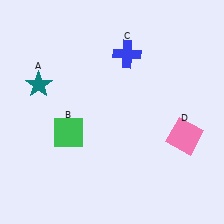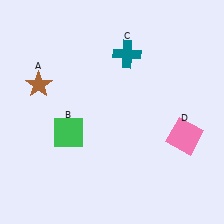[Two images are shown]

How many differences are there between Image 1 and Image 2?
There are 2 differences between the two images.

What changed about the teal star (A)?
In Image 1, A is teal. In Image 2, it changed to brown.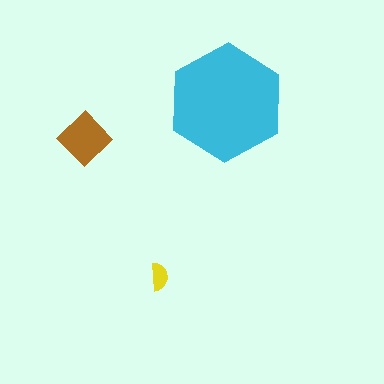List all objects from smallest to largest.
The yellow semicircle, the brown diamond, the cyan hexagon.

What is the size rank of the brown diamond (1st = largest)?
2nd.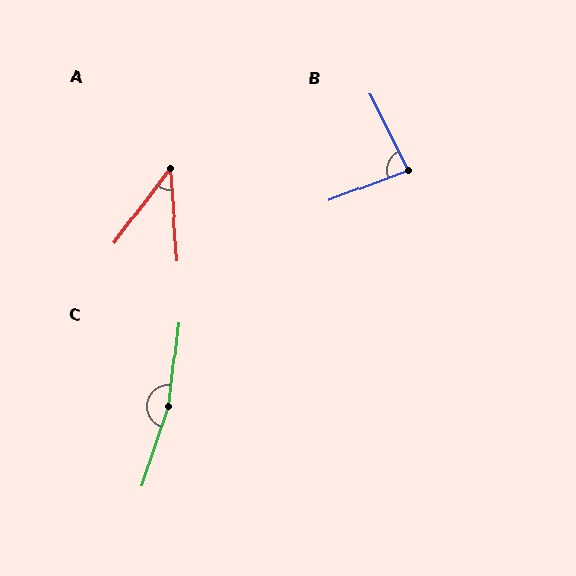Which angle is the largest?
C, at approximately 167 degrees.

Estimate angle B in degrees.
Approximately 84 degrees.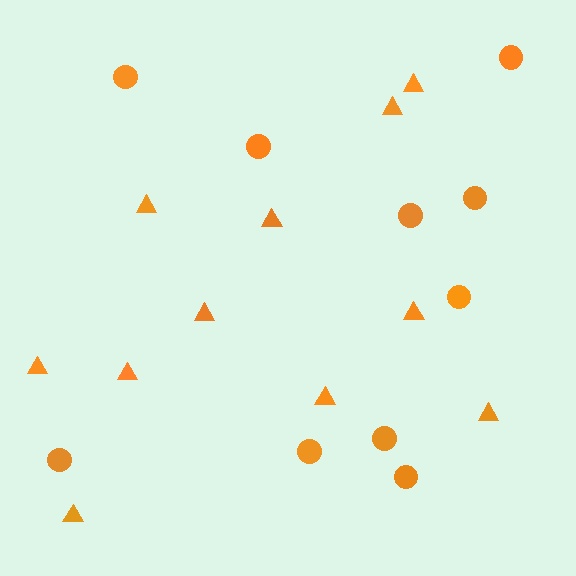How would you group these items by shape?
There are 2 groups: one group of circles (10) and one group of triangles (11).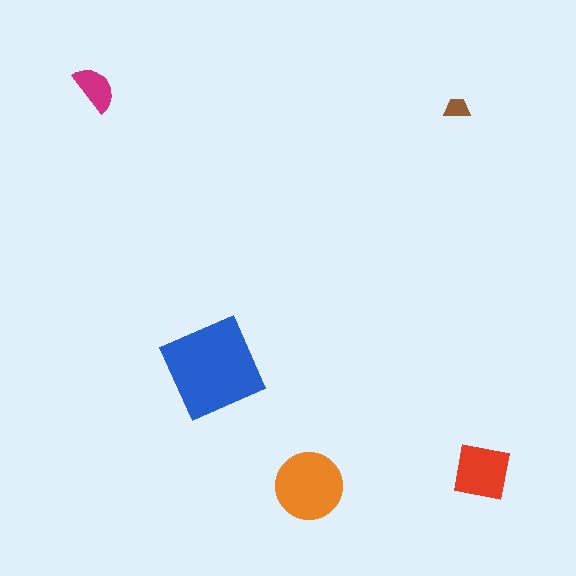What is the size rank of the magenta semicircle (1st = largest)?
4th.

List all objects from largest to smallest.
The blue diamond, the orange circle, the red square, the magenta semicircle, the brown trapezoid.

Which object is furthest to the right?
The red square is rightmost.